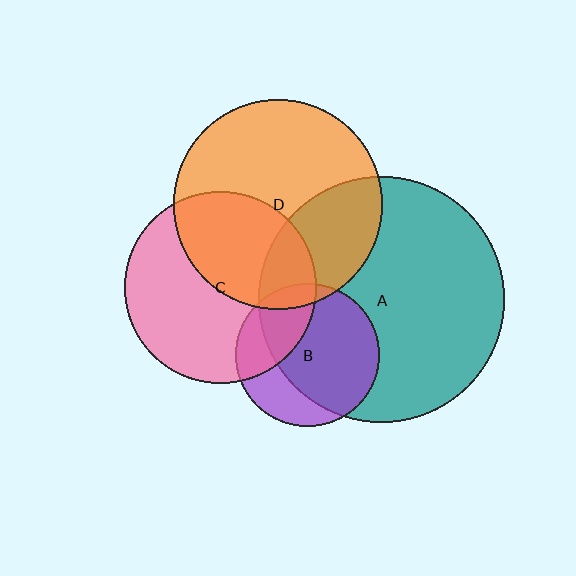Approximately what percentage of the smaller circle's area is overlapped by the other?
Approximately 20%.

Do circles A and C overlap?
Yes.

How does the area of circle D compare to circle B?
Approximately 2.1 times.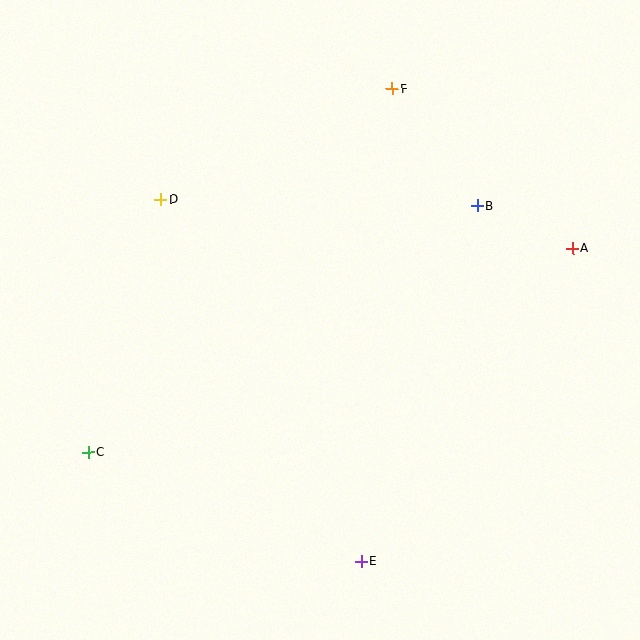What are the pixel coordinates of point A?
Point A is at (573, 248).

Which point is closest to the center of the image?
Point B at (477, 206) is closest to the center.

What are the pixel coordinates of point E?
Point E is at (361, 561).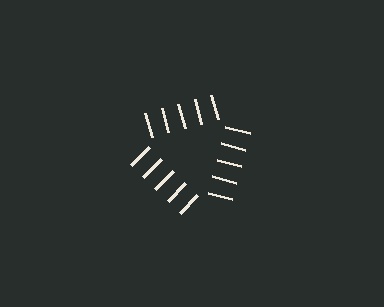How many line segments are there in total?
15 — 5 along each of the 3 edges.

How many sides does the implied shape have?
3 sides — the line-ends trace a triangle.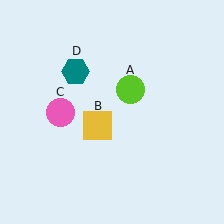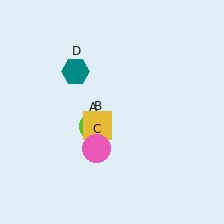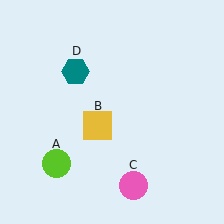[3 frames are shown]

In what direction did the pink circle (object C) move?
The pink circle (object C) moved down and to the right.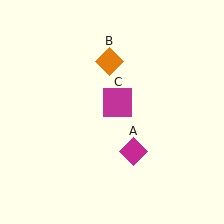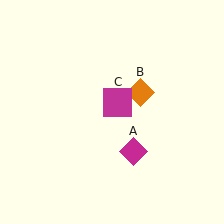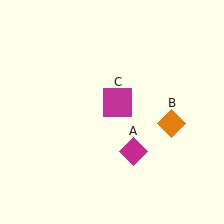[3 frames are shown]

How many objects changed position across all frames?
1 object changed position: orange diamond (object B).